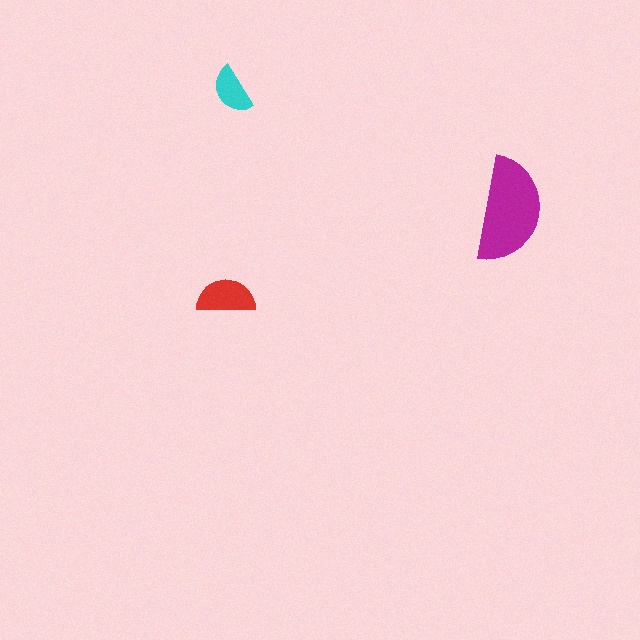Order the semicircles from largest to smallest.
the magenta one, the red one, the cyan one.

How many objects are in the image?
There are 3 objects in the image.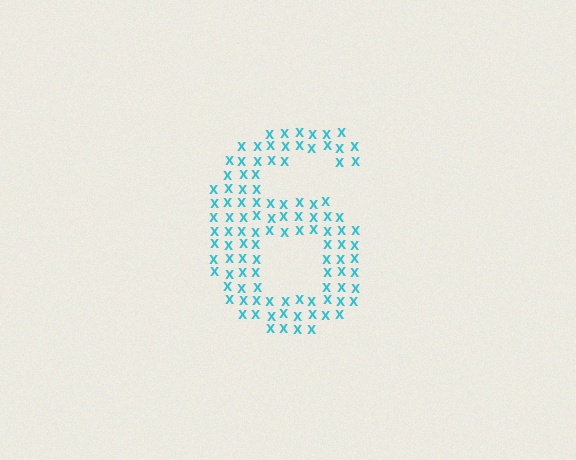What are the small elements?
The small elements are letter X's.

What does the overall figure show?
The overall figure shows the digit 6.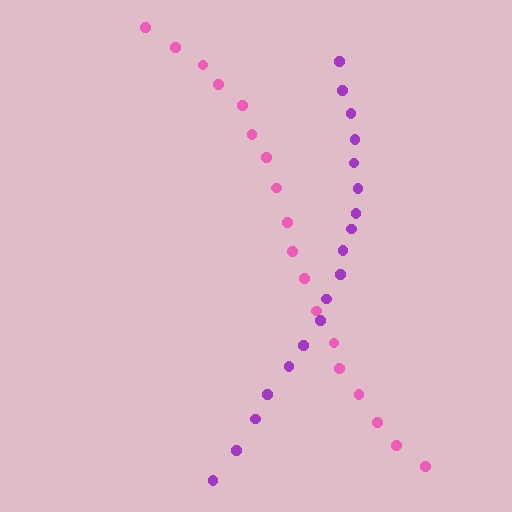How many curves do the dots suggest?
There are 2 distinct paths.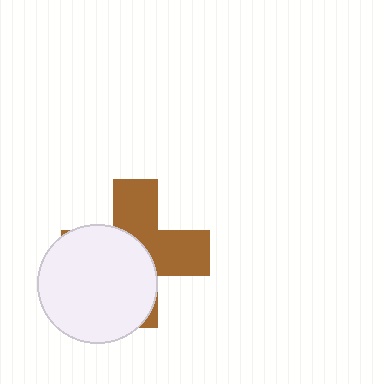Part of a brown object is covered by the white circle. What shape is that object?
It is a cross.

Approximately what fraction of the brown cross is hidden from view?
Roughly 53% of the brown cross is hidden behind the white circle.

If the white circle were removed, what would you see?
You would see the complete brown cross.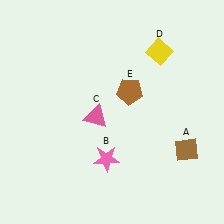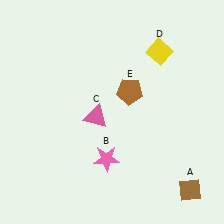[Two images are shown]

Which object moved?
The brown diamond (A) moved down.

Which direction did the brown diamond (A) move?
The brown diamond (A) moved down.